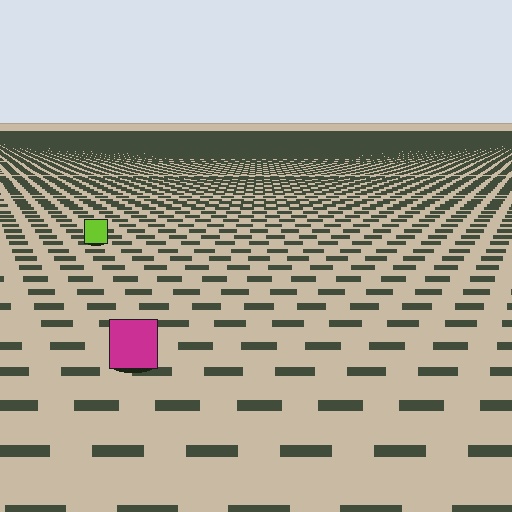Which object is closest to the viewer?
The magenta square is closest. The texture marks near it are larger and more spread out.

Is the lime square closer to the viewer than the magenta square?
No. The magenta square is closer — you can tell from the texture gradient: the ground texture is coarser near it.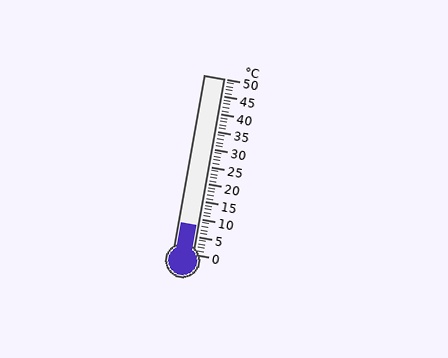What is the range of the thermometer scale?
The thermometer scale ranges from 0°C to 50°C.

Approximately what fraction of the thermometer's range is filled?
The thermometer is filled to approximately 15% of its range.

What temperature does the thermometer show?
The thermometer shows approximately 8°C.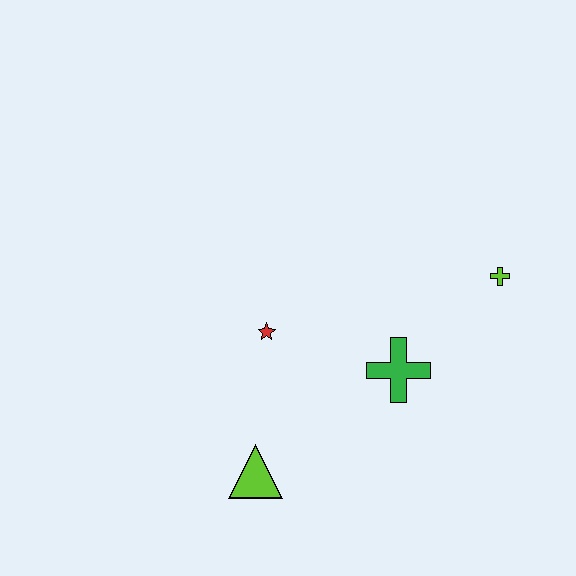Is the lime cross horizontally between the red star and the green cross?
No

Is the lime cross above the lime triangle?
Yes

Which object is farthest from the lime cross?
The lime triangle is farthest from the lime cross.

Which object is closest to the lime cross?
The green cross is closest to the lime cross.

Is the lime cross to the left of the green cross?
No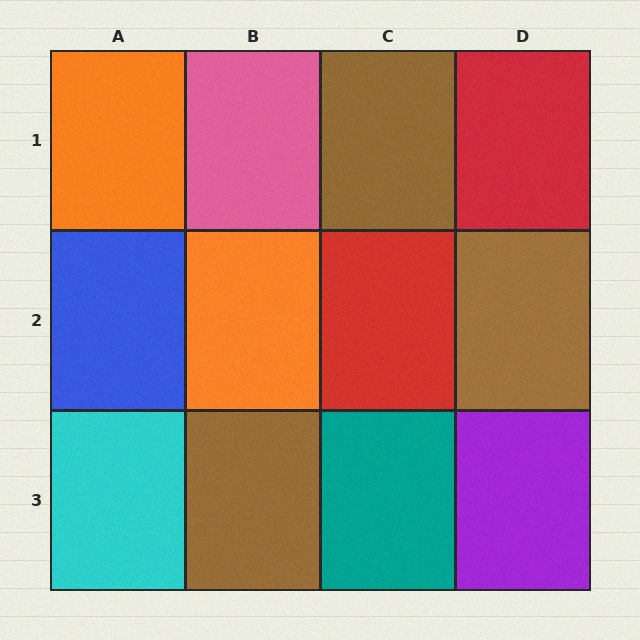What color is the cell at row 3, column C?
Teal.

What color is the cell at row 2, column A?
Blue.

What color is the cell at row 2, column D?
Brown.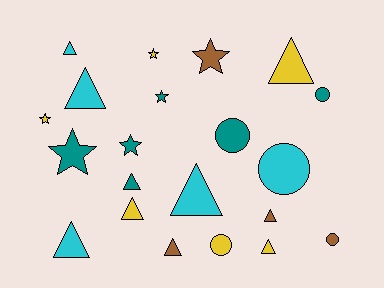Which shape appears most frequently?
Triangle, with 10 objects.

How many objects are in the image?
There are 21 objects.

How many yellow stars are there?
There are 2 yellow stars.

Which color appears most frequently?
Teal, with 6 objects.